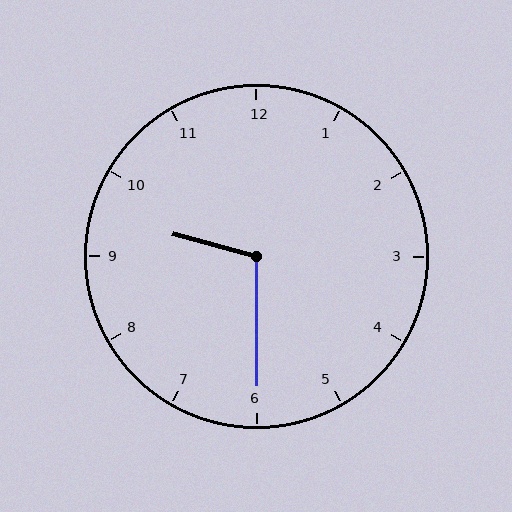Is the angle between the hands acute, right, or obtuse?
It is obtuse.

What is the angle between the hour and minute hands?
Approximately 105 degrees.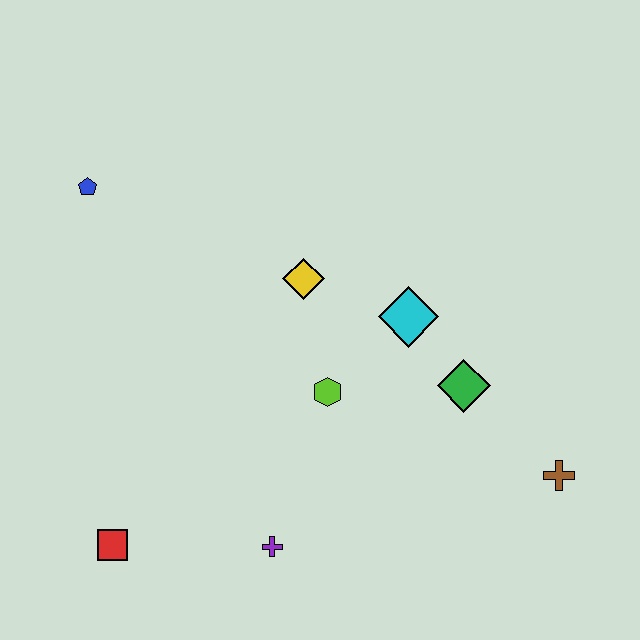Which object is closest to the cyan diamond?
The green diamond is closest to the cyan diamond.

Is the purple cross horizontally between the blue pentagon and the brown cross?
Yes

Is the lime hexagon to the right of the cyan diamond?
No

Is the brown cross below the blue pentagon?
Yes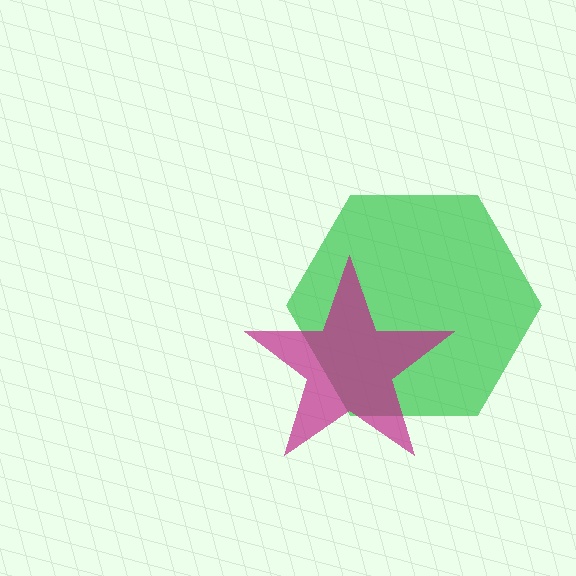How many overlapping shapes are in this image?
There are 2 overlapping shapes in the image.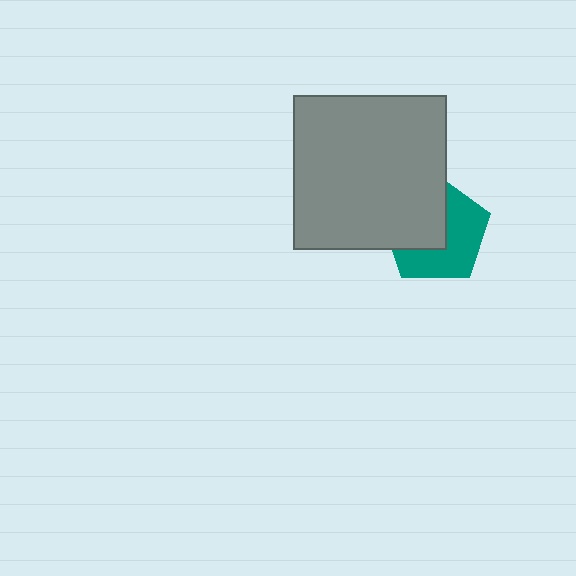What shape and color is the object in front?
The object in front is a gray square.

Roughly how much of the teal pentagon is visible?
About half of it is visible (roughly 53%).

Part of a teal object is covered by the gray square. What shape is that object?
It is a pentagon.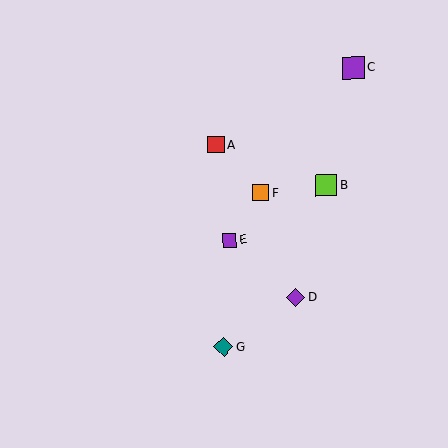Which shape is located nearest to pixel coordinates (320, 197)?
The lime square (labeled B) at (326, 185) is nearest to that location.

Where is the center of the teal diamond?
The center of the teal diamond is at (224, 347).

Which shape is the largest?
The purple square (labeled C) is the largest.